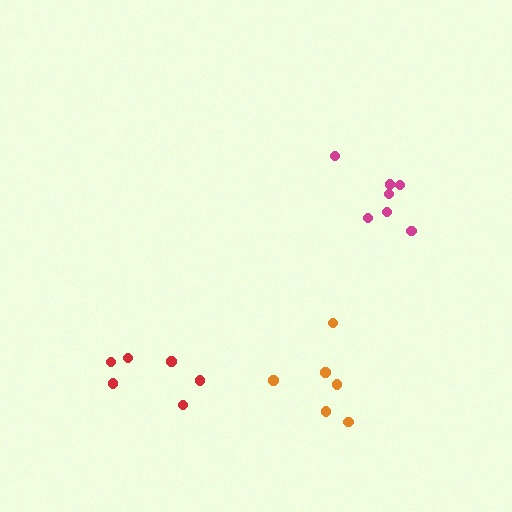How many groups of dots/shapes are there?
There are 3 groups.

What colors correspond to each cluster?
The clusters are colored: red, magenta, orange.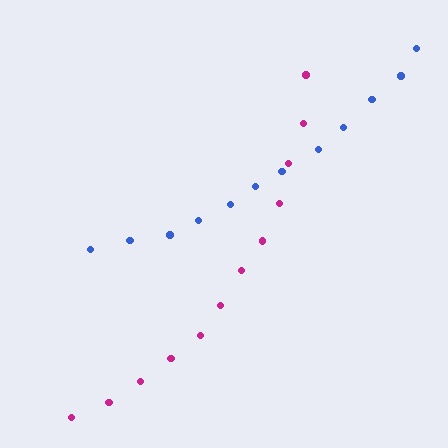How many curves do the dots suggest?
There are 2 distinct paths.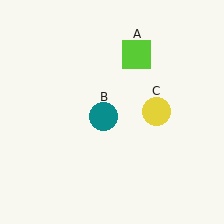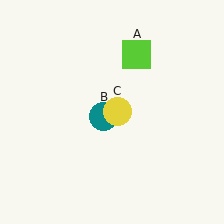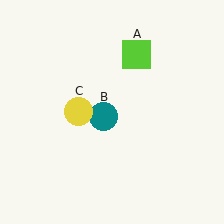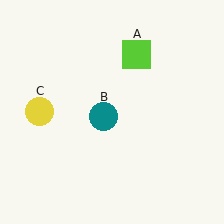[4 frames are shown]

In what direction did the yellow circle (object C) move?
The yellow circle (object C) moved left.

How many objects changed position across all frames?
1 object changed position: yellow circle (object C).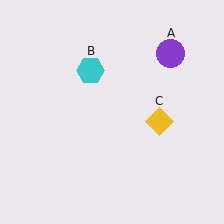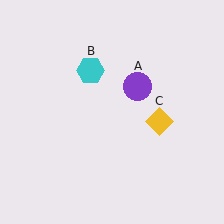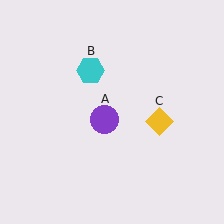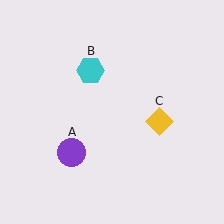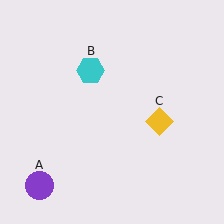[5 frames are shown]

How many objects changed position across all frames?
1 object changed position: purple circle (object A).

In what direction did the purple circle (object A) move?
The purple circle (object A) moved down and to the left.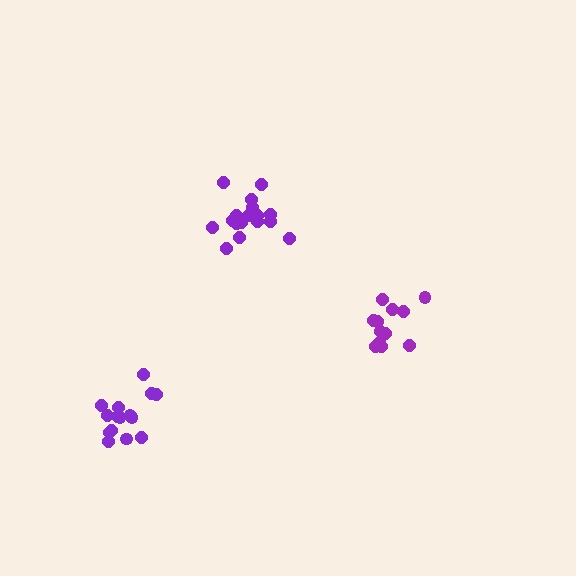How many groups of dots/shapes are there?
There are 3 groups.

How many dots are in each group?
Group 1: 12 dots, Group 2: 17 dots, Group 3: 15 dots (44 total).